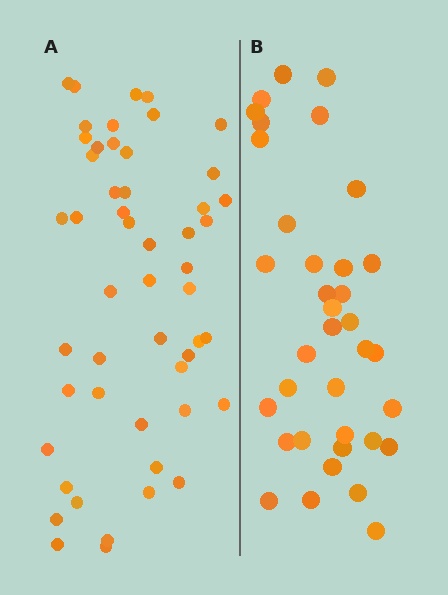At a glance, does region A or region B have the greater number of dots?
Region A (the left region) has more dots.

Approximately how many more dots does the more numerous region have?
Region A has approximately 15 more dots than region B.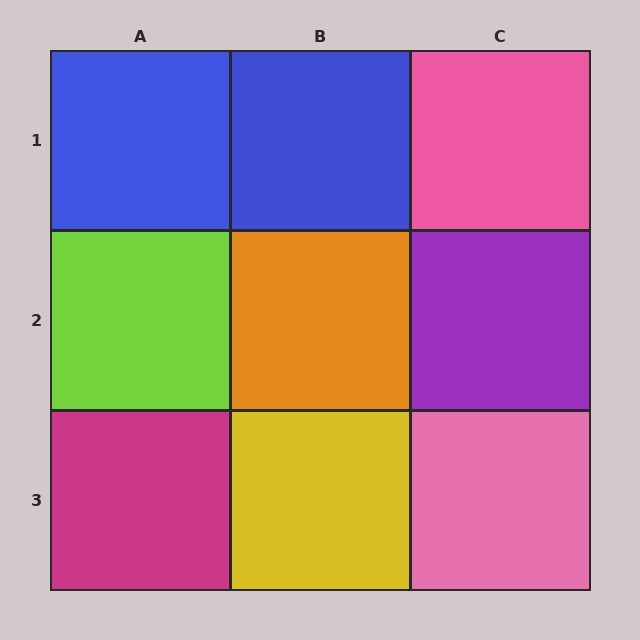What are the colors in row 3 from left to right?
Magenta, yellow, pink.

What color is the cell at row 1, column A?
Blue.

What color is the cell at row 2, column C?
Purple.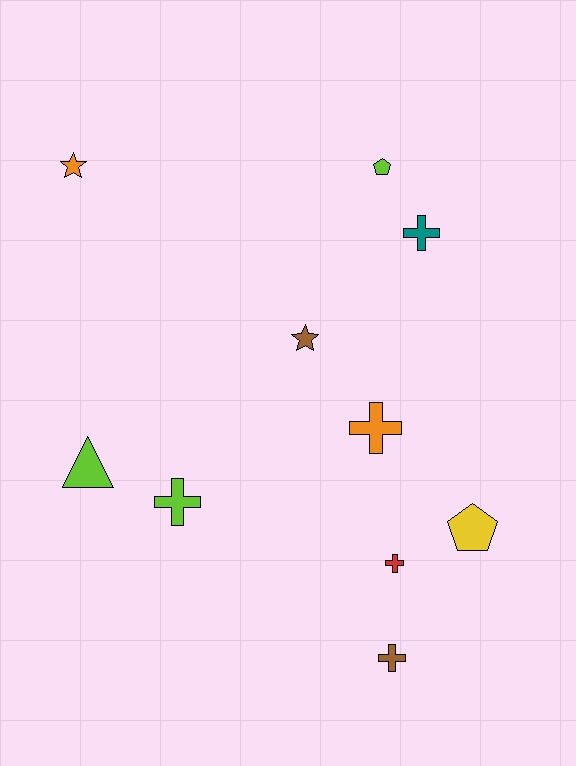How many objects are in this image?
There are 10 objects.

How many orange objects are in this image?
There are 2 orange objects.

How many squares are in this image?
There are no squares.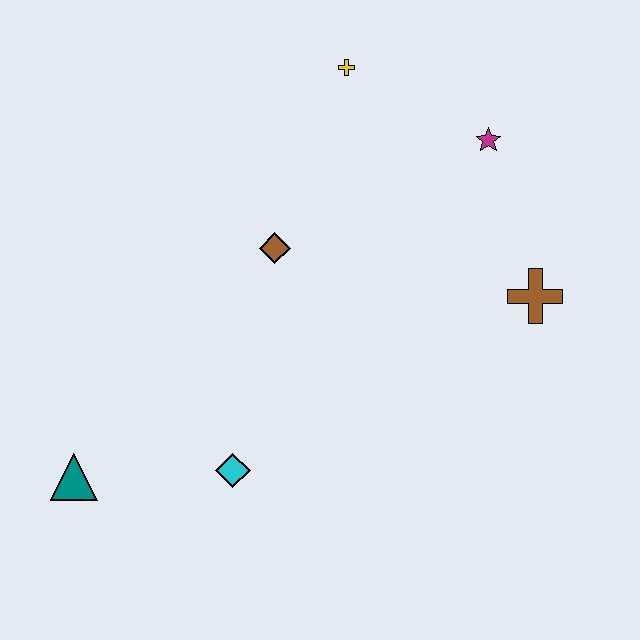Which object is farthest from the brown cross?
The teal triangle is farthest from the brown cross.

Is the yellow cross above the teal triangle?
Yes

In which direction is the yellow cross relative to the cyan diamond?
The yellow cross is above the cyan diamond.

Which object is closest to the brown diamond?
The yellow cross is closest to the brown diamond.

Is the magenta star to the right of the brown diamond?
Yes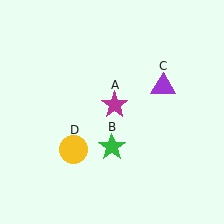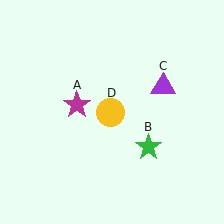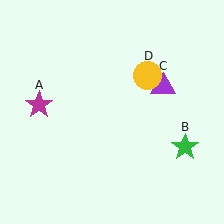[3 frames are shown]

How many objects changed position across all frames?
3 objects changed position: magenta star (object A), green star (object B), yellow circle (object D).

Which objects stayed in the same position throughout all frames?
Purple triangle (object C) remained stationary.